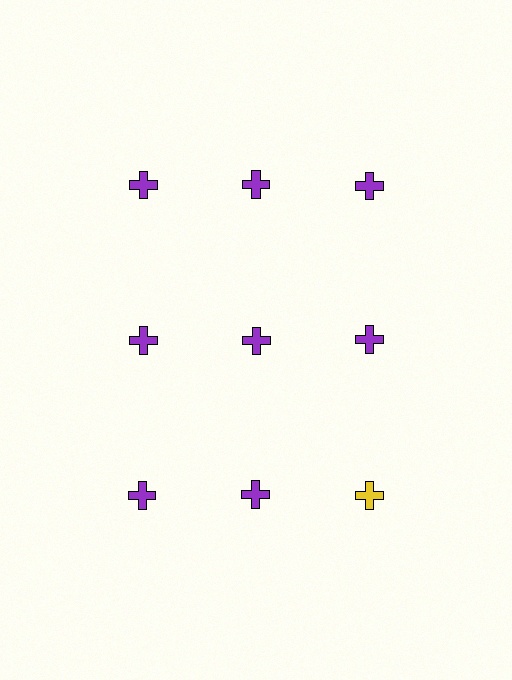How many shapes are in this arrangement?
There are 9 shapes arranged in a grid pattern.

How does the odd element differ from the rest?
It has a different color: yellow instead of purple.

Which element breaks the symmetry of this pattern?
The yellow cross in the third row, center column breaks the symmetry. All other shapes are purple crosses.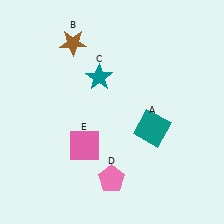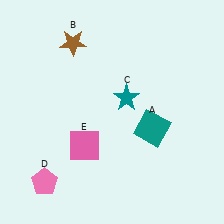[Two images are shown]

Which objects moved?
The objects that moved are: the teal star (C), the pink pentagon (D).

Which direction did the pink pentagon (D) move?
The pink pentagon (D) moved left.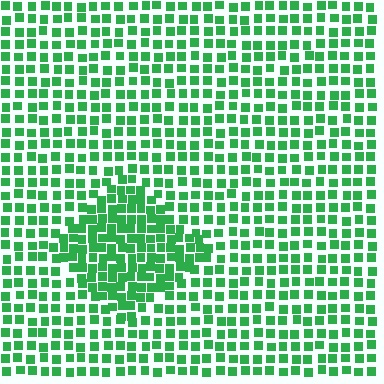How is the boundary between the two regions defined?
The boundary is defined by a change in element density (approximately 1.7x ratio). All elements are the same color, size, and shape.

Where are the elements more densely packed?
The elements are more densely packed inside the diamond boundary.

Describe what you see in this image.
The image contains small green elements arranged at two different densities. A diamond-shaped region is visible where the elements are more densely packed than the surrounding area.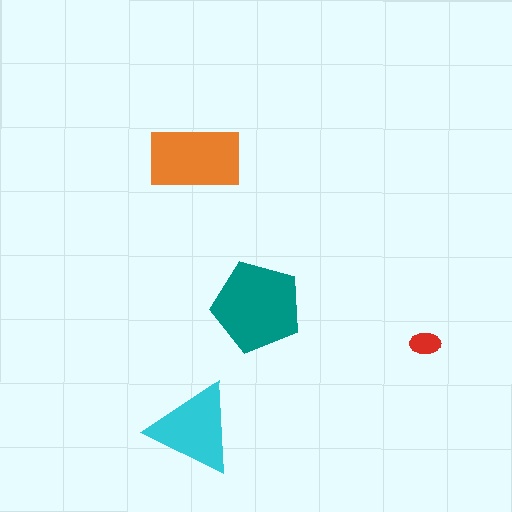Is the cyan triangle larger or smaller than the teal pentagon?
Smaller.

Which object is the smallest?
The red ellipse.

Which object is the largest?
The teal pentagon.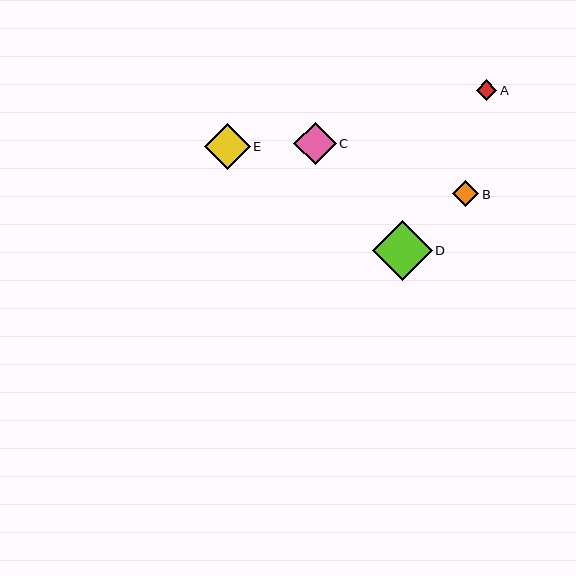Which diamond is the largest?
Diamond D is the largest with a size of approximately 60 pixels.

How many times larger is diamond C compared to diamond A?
Diamond C is approximately 2.1 times the size of diamond A.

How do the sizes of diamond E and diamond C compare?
Diamond E and diamond C are approximately the same size.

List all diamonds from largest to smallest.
From largest to smallest: D, E, C, B, A.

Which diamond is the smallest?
Diamond A is the smallest with a size of approximately 20 pixels.